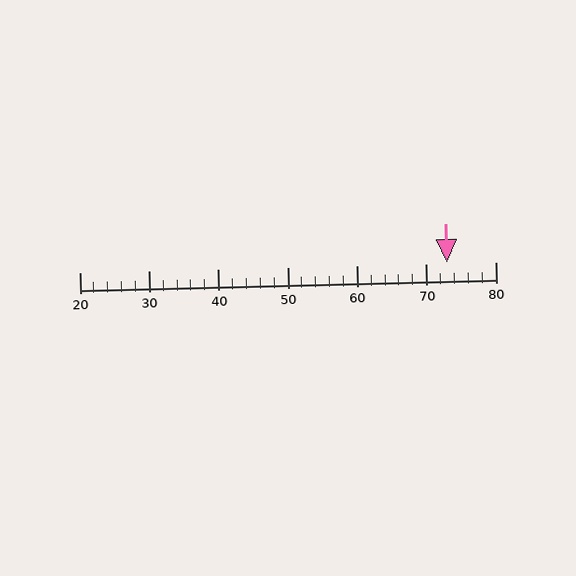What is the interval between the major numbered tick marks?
The major tick marks are spaced 10 units apart.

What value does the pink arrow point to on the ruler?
The pink arrow points to approximately 73.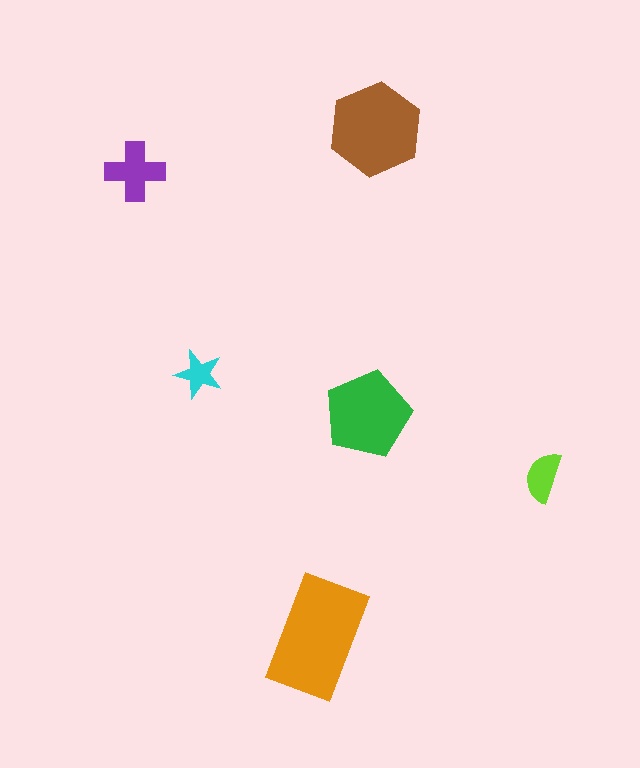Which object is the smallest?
The cyan star.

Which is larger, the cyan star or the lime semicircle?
The lime semicircle.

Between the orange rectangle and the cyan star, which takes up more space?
The orange rectangle.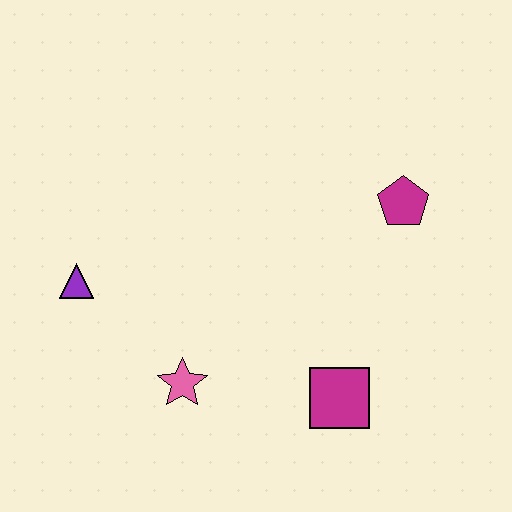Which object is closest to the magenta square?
The pink star is closest to the magenta square.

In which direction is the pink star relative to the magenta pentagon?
The pink star is to the left of the magenta pentagon.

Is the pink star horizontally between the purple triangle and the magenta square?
Yes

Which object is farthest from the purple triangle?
The magenta pentagon is farthest from the purple triangle.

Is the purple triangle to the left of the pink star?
Yes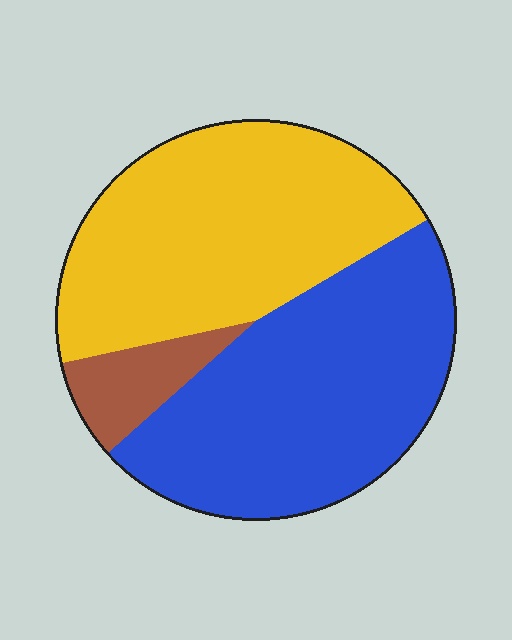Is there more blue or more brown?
Blue.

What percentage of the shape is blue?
Blue takes up about one half (1/2) of the shape.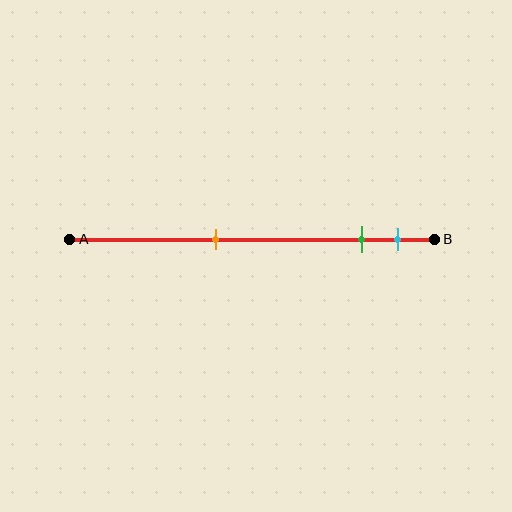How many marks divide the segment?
There are 3 marks dividing the segment.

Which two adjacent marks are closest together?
The green and cyan marks are the closest adjacent pair.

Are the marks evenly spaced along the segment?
No, the marks are not evenly spaced.